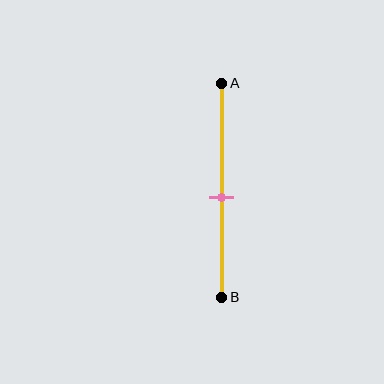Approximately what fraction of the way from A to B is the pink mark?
The pink mark is approximately 55% of the way from A to B.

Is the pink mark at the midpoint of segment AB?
No, the mark is at about 55% from A, not at the 50% midpoint.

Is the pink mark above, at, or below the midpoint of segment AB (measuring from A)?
The pink mark is below the midpoint of segment AB.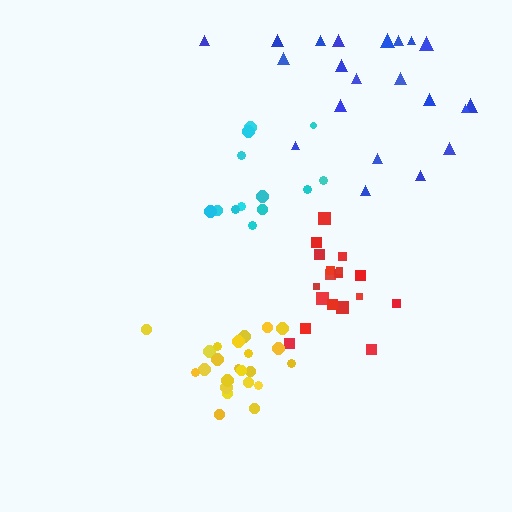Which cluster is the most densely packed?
Yellow.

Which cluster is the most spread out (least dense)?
Blue.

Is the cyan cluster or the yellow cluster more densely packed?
Yellow.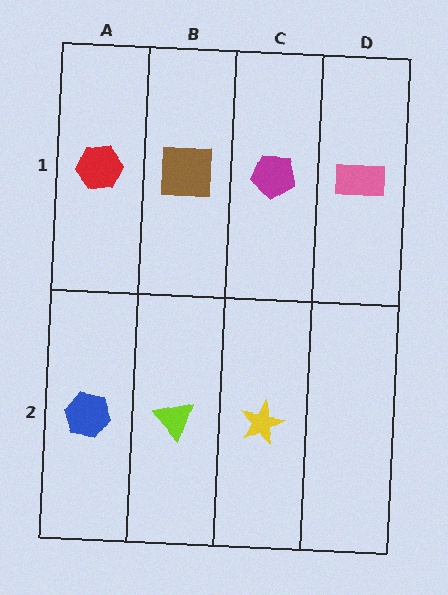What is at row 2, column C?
A yellow star.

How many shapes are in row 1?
4 shapes.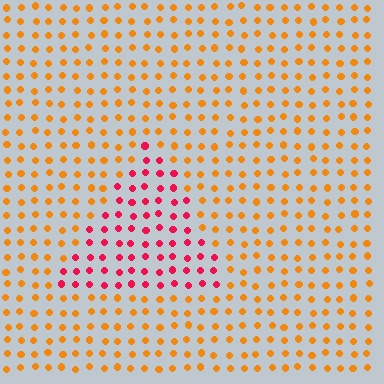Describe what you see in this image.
The image is filled with small orange elements in a uniform arrangement. A triangle-shaped region is visible where the elements are tinted to a slightly different hue, forming a subtle color boundary.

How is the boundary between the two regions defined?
The boundary is defined purely by a slight shift in hue (about 49 degrees). Spacing, size, and orientation are identical on both sides.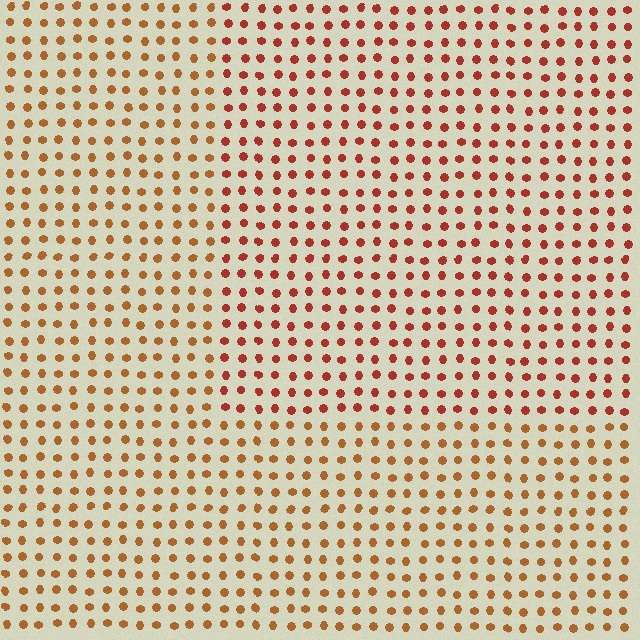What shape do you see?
I see a rectangle.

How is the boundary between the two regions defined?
The boundary is defined purely by a slight shift in hue (about 25 degrees). Spacing, size, and orientation are identical on both sides.